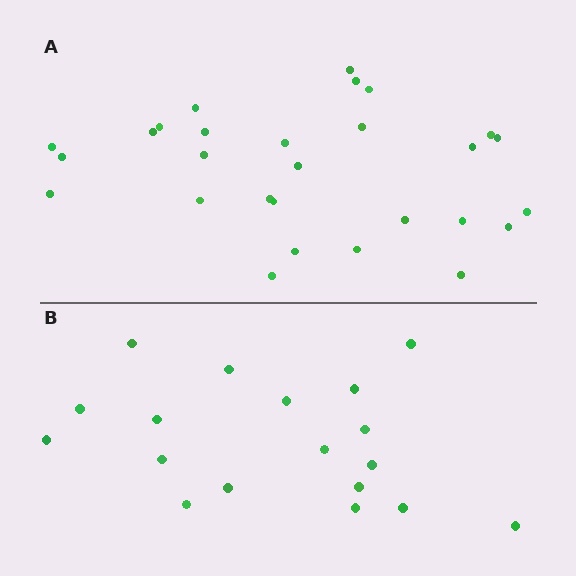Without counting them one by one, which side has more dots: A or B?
Region A (the top region) has more dots.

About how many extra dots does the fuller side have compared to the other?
Region A has roughly 10 or so more dots than region B.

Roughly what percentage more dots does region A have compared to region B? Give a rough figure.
About 55% more.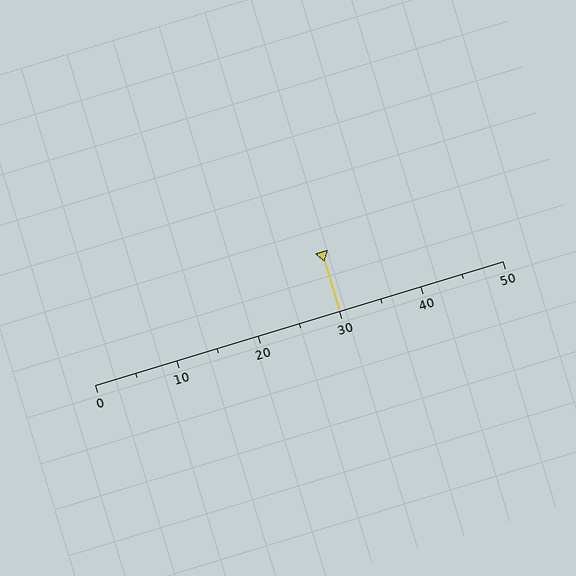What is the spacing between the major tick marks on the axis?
The major ticks are spaced 10 apart.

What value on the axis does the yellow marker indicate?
The marker indicates approximately 30.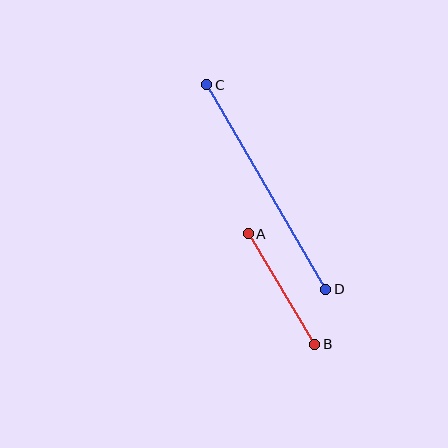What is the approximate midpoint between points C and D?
The midpoint is at approximately (266, 187) pixels.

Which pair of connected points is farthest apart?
Points C and D are farthest apart.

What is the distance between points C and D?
The distance is approximately 236 pixels.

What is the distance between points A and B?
The distance is approximately 129 pixels.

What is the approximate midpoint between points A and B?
The midpoint is at approximately (282, 289) pixels.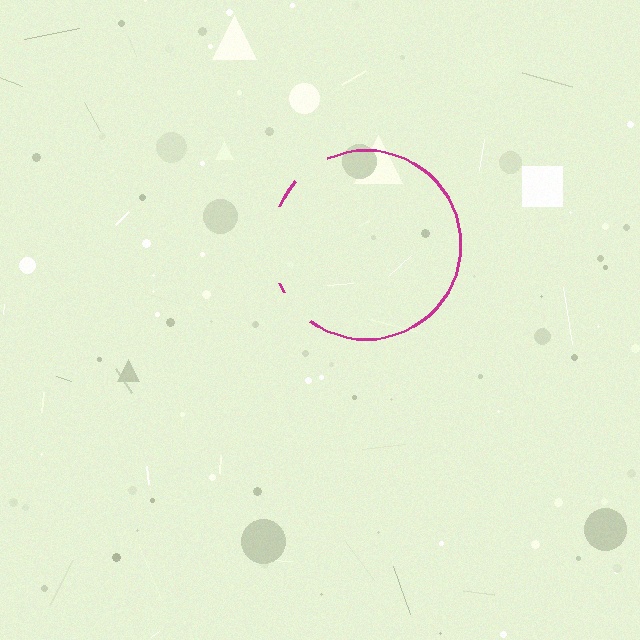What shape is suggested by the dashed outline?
The dashed outline suggests a circle.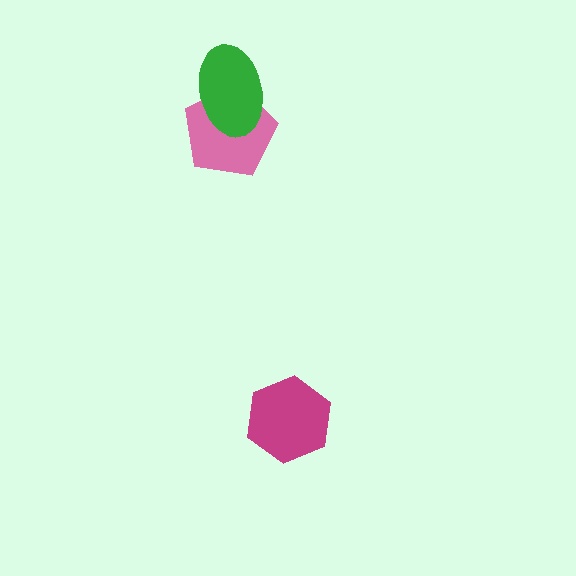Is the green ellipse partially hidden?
No, no other shape covers it.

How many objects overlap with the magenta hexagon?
0 objects overlap with the magenta hexagon.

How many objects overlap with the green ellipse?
1 object overlaps with the green ellipse.